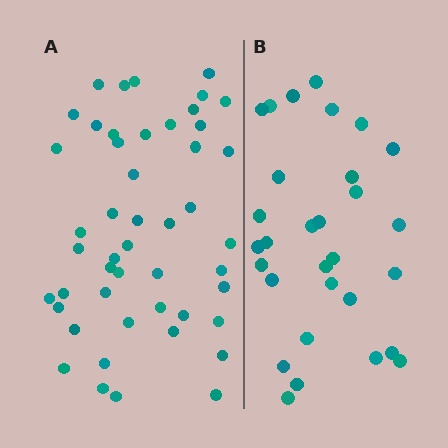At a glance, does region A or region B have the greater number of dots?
Region A (the left region) has more dots.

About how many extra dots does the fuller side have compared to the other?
Region A has approximately 20 more dots than region B.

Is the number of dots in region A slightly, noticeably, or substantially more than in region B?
Region A has substantially more. The ratio is roughly 1.6 to 1.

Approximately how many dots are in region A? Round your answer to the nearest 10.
About 50 dots. (The exact count is 48, which rounds to 50.)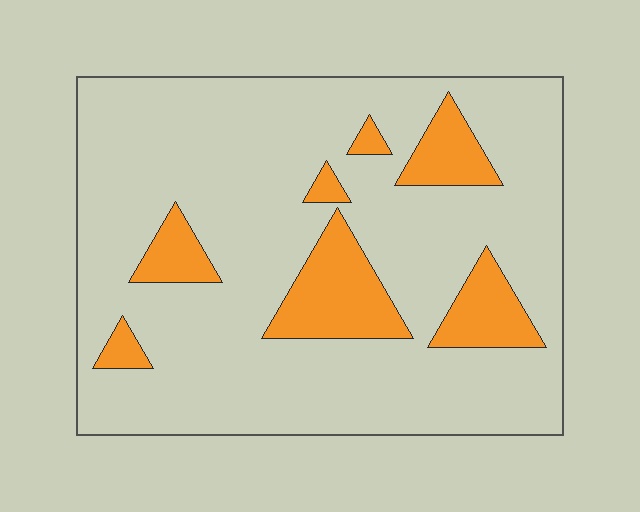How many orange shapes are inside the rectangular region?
7.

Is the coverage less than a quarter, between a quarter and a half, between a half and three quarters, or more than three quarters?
Less than a quarter.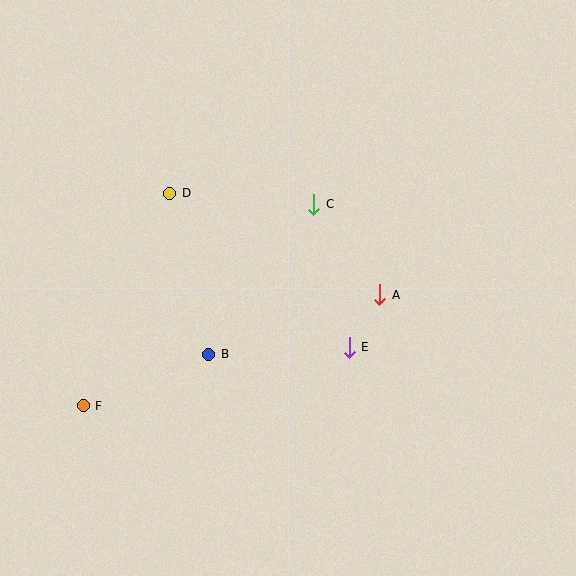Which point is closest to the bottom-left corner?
Point F is closest to the bottom-left corner.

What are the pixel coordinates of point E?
Point E is at (349, 347).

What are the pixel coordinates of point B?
Point B is at (209, 354).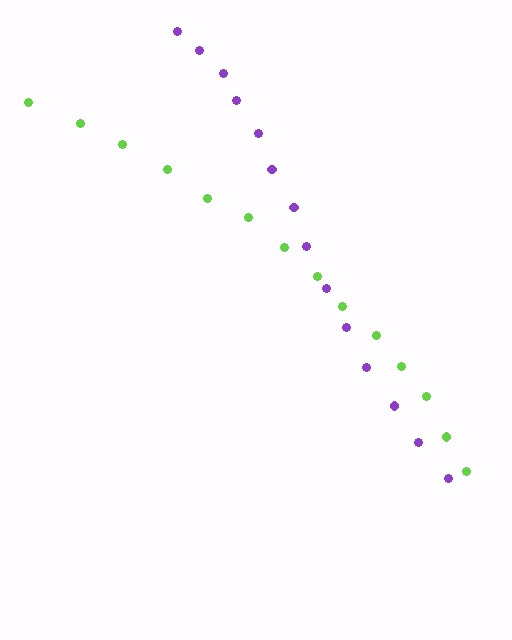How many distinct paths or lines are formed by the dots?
There are 2 distinct paths.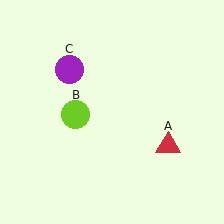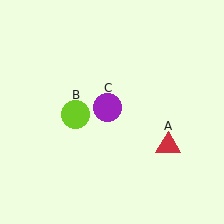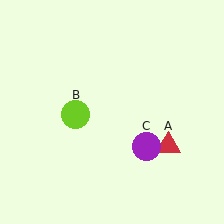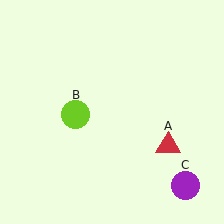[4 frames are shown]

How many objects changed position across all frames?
1 object changed position: purple circle (object C).